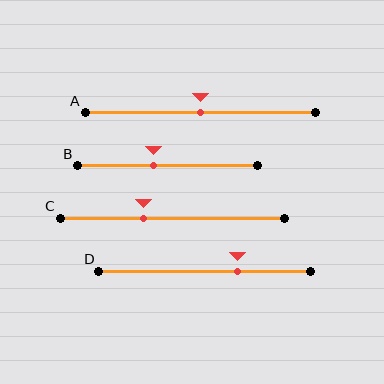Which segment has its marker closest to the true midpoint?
Segment A has its marker closest to the true midpoint.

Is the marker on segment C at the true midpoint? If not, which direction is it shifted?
No, the marker on segment C is shifted to the left by about 13% of the segment length.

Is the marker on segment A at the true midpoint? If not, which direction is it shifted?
Yes, the marker on segment A is at the true midpoint.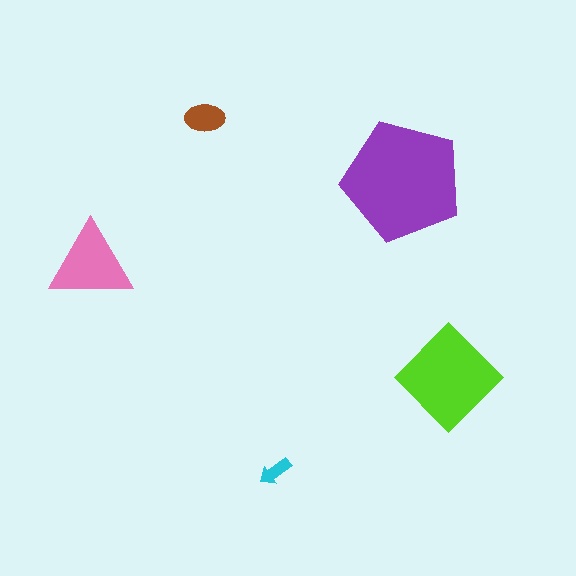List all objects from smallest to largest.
The cyan arrow, the brown ellipse, the pink triangle, the lime diamond, the purple pentagon.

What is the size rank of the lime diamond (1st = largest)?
2nd.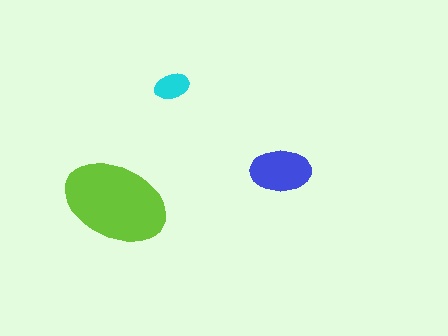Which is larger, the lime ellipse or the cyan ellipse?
The lime one.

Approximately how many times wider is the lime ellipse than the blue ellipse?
About 1.5 times wider.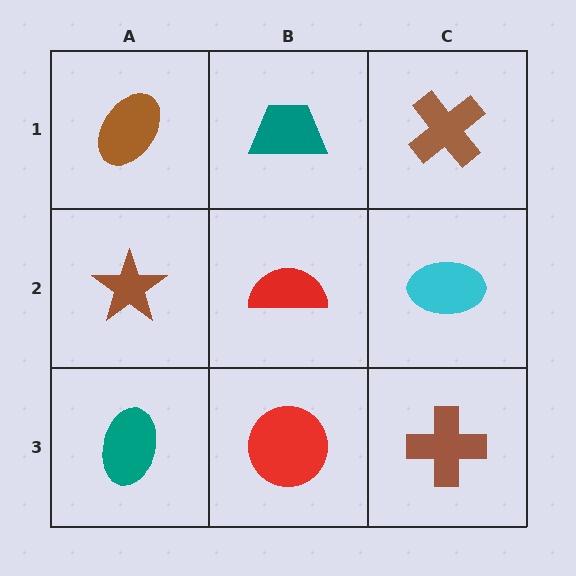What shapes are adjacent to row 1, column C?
A cyan ellipse (row 2, column C), a teal trapezoid (row 1, column B).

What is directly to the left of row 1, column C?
A teal trapezoid.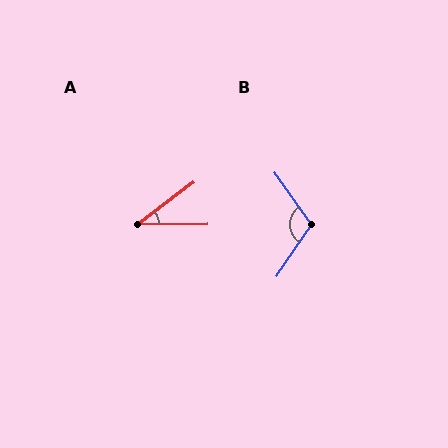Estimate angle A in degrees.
Approximately 37 degrees.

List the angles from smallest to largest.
A (37°), B (110°).